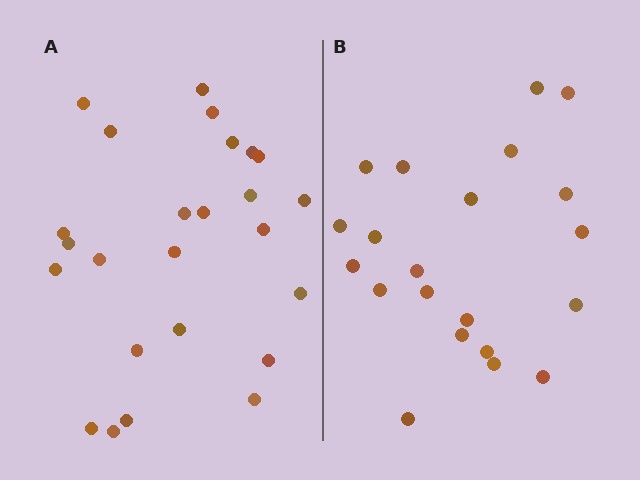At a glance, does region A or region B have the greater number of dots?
Region A (the left region) has more dots.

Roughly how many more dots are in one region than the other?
Region A has about 4 more dots than region B.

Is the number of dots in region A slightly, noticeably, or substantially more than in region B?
Region A has only slightly more — the two regions are fairly close. The ratio is roughly 1.2 to 1.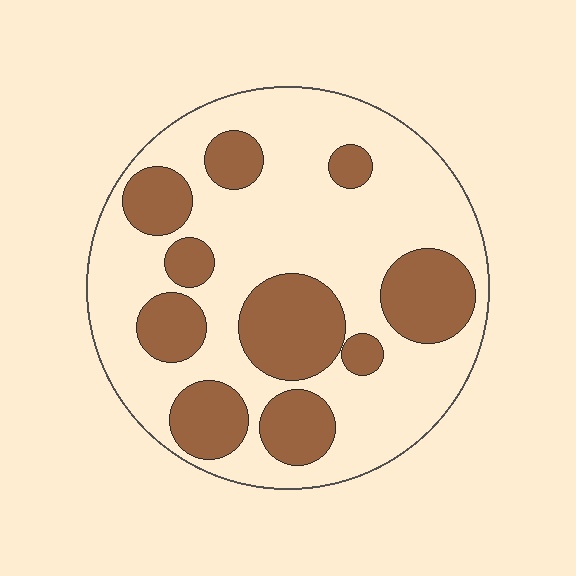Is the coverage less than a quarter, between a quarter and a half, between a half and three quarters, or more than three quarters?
Between a quarter and a half.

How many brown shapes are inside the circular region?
10.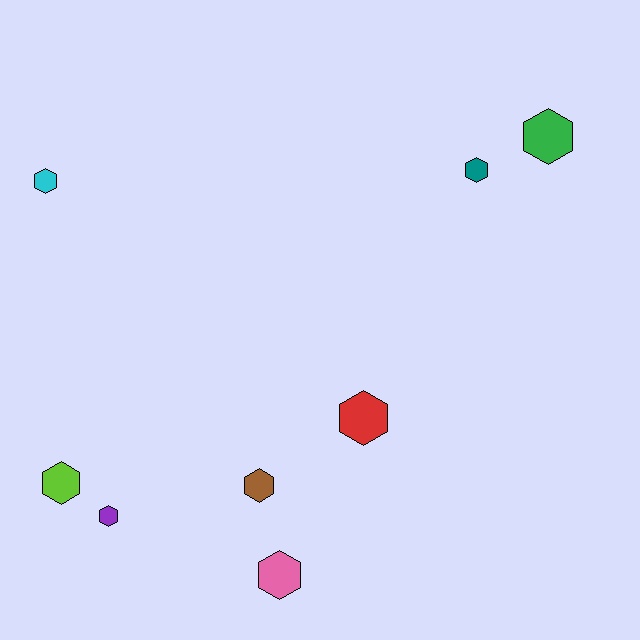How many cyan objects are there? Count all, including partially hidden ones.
There is 1 cyan object.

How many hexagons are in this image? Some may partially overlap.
There are 8 hexagons.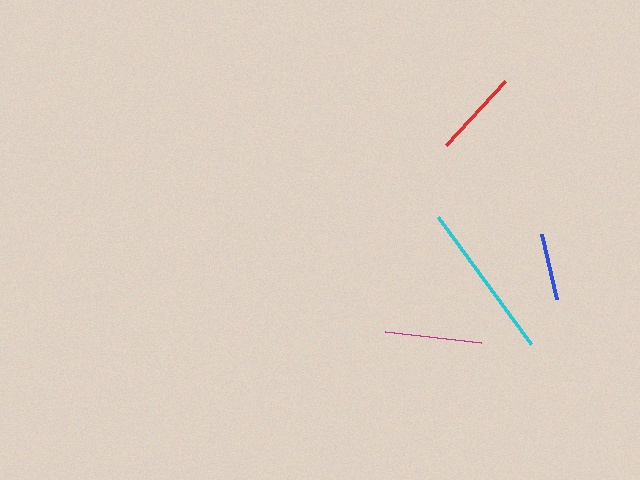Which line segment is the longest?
The cyan line is the longest at approximately 158 pixels.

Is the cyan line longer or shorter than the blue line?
The cyan line is longer than the blue line.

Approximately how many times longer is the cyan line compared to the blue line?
The cyan line is approximately 2.3 times the length of the blue line.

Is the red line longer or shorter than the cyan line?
The cyan line is longer than the red line.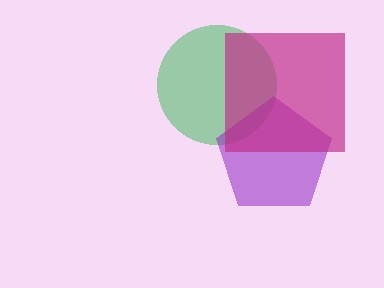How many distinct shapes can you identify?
There are 3 distinct shapes: a green circle, a purple pentagon, a magenta square.